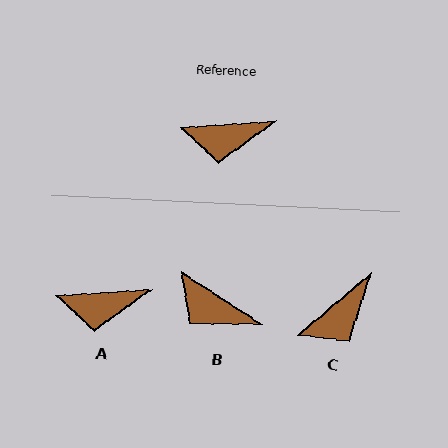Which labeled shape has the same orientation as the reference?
A.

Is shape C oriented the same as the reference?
No, it is off by about 36 degrees.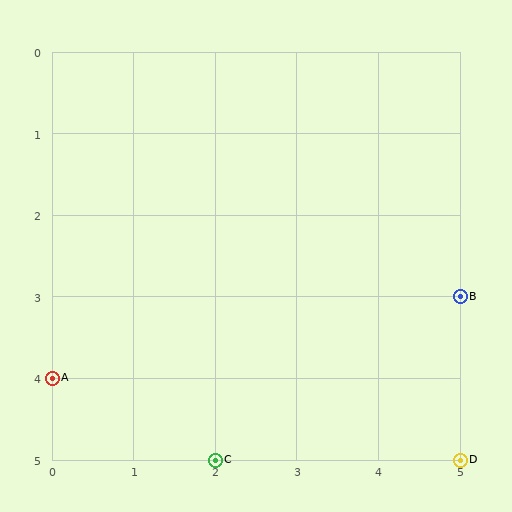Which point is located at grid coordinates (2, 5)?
Point C is at (2, 5).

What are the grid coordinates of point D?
Point D is at grid coordinates (5, 5).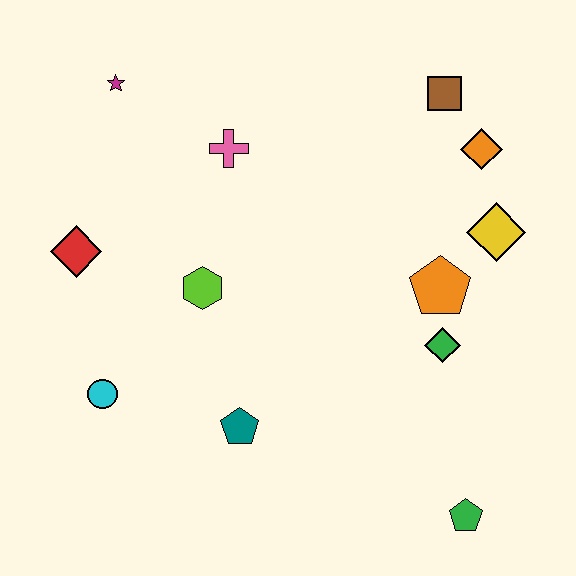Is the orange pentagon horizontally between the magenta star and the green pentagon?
Yes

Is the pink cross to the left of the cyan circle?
No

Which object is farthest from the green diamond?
The magenta star is farthest from the green diamond.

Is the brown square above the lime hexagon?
Yes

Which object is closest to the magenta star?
The pink cross is closest to the magenta star.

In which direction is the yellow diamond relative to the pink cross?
The yellow diamond is to the right of the pink cross.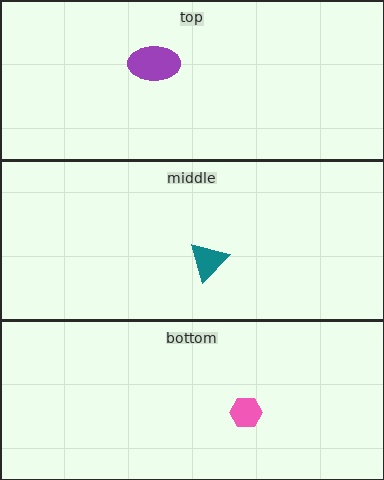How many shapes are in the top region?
1.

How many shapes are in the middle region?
1.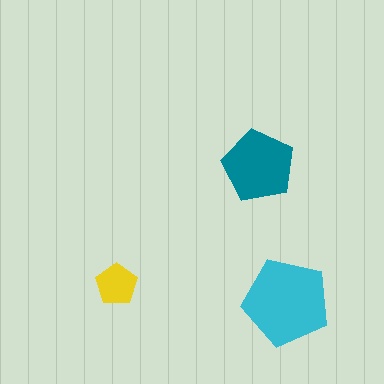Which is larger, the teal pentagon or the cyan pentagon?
The cyan one.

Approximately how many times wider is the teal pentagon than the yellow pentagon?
About 2 times wider.